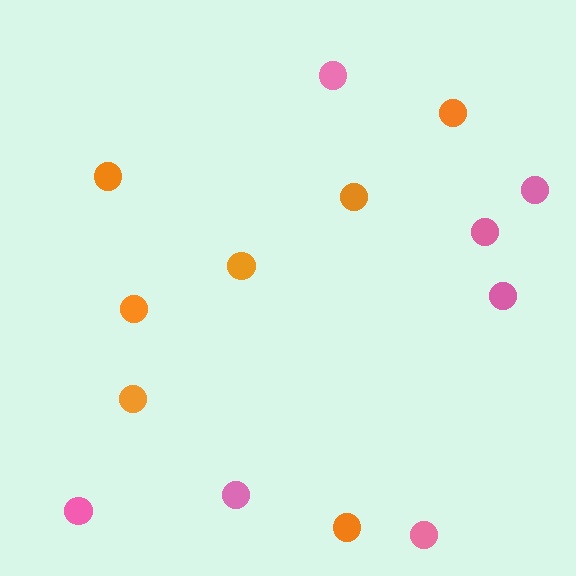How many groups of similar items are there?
There are 2 groups: one group of orange circles (7) and one group of pink circles (7).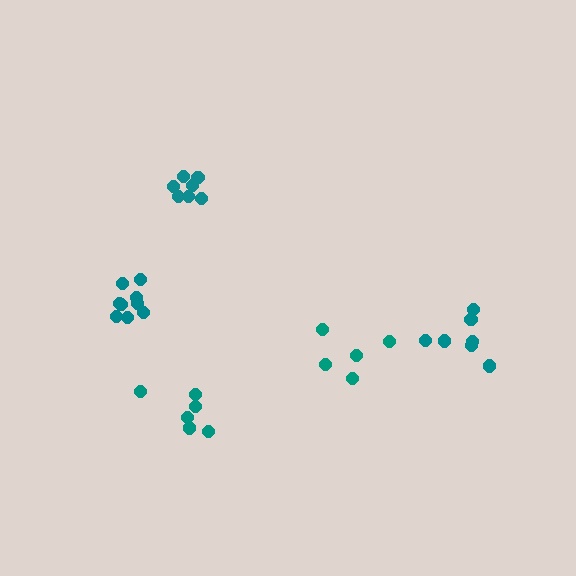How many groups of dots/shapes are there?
There are 5 groups.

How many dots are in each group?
Group 1: 5 dots, Group 2: 7 dots, Group 3: 7 dots, Group 4: 9 dots, Group 5: 7 dots (35 total).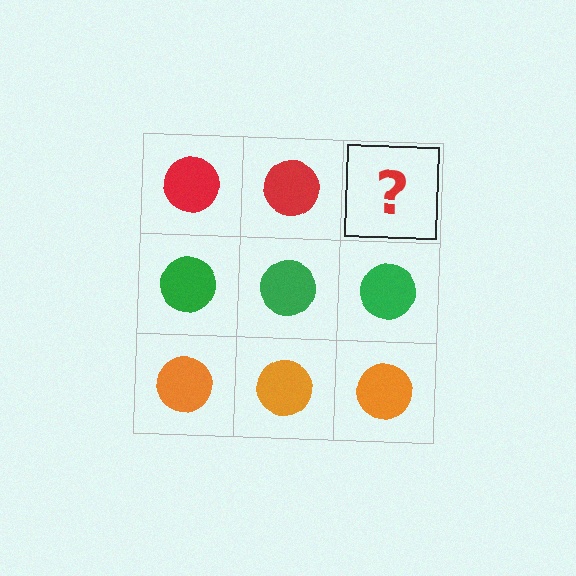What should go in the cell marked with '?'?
The missing cell should contain a red circle.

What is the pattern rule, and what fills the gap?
The rule is that each row has a consistent color. The gap should be filled with a red circle.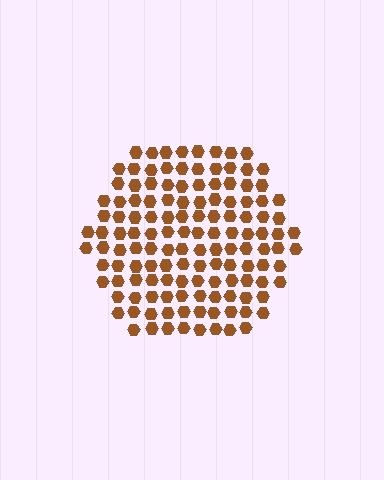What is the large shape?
The large shape is a hexagon.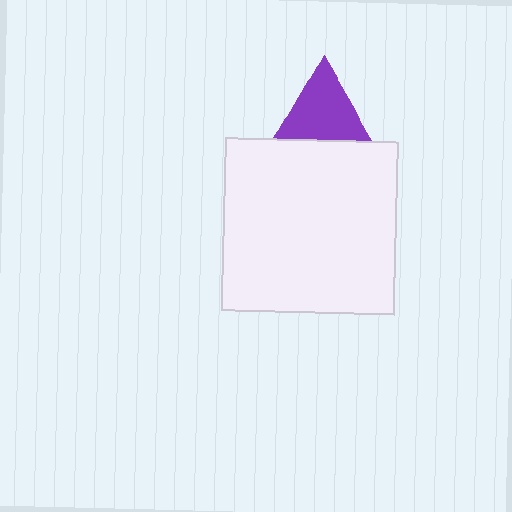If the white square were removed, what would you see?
You would see the complete purple triangle.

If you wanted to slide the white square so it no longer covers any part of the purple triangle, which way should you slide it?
Slide it down — that is the most direct way to separate the two shapes.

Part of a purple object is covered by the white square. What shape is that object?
It is a triangle.